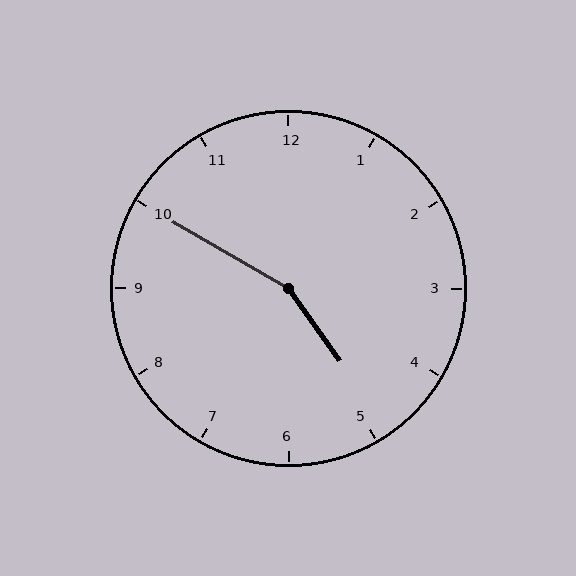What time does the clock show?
4:50.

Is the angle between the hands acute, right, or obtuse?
It is obtuse.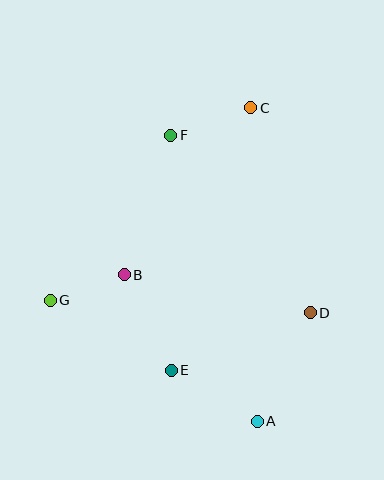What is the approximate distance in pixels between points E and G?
The distance between E and G is approximately 140 pixels.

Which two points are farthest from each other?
Points A and C are farthest from each other.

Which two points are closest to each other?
Points B and G are closest to each other.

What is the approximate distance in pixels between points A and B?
The distance between A and B is approximately 198 pixels.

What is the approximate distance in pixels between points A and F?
The distance between A and F is approximately 299 pixels.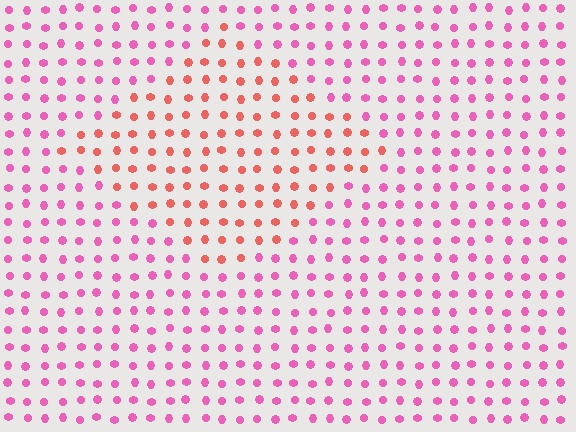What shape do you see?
I see a diamond.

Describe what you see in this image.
The image is filled with small pink elements in a uniform arrangement. A diamond-shaped region is visible where the elements are tinted to a slightly different hue, forming a subtle color boundary.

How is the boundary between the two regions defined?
The boundary is defined purely by a slight shift in hue (about 40 degrees). Spacing, size, and orientation are identical on both sides.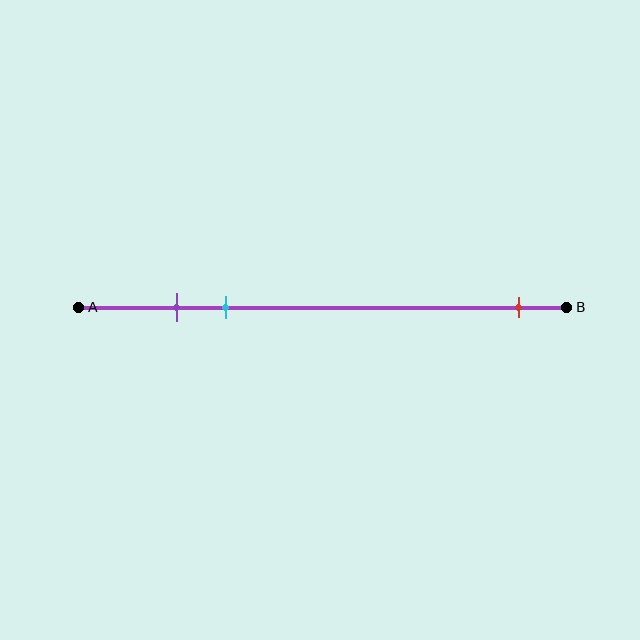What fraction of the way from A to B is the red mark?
The red mark is approximately 90% (0.9) of the way from A to B.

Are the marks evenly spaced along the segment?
No, the marks are not evenly spaced.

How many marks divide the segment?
There are 3 marks dividing the segment.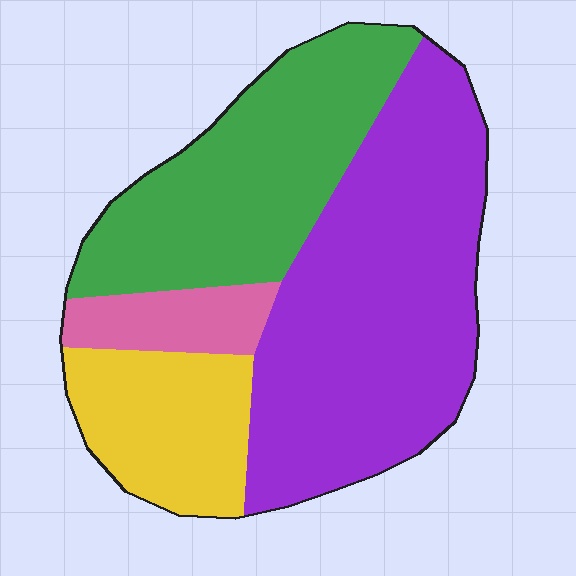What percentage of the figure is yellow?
Yellow covers 16% of the figure.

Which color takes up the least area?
Pink, at roughly 10%.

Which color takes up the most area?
Purple, at roughly 45%.